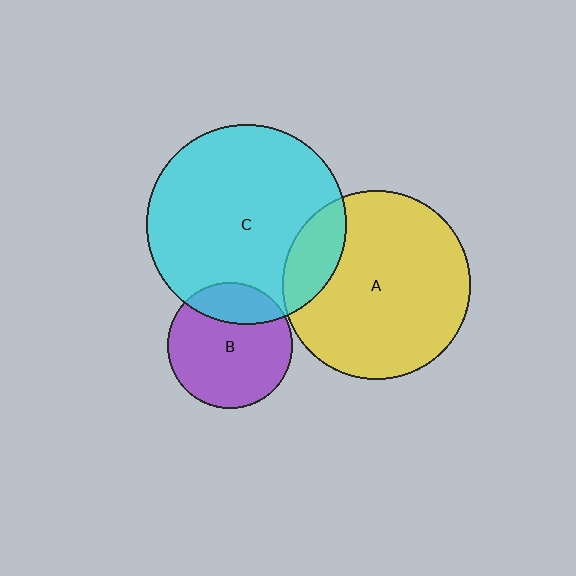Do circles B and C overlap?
Yes.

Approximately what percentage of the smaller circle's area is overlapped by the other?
Approximately 25%.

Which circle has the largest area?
Circle C (cyan).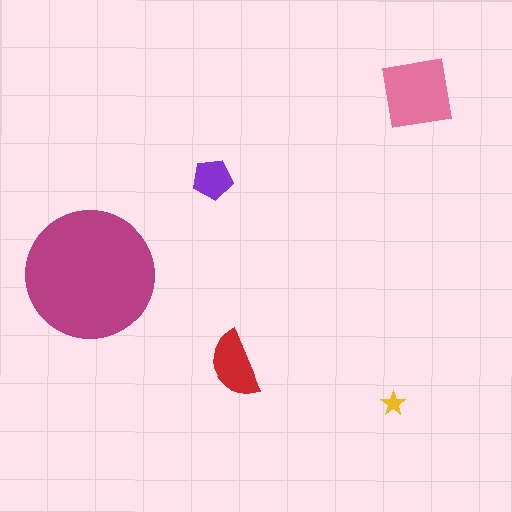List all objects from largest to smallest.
The magenta circle, the pink square, the red semicircle, the purple pentagon, the yellow star.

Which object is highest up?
The pink square is topmost.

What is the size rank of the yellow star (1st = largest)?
5th.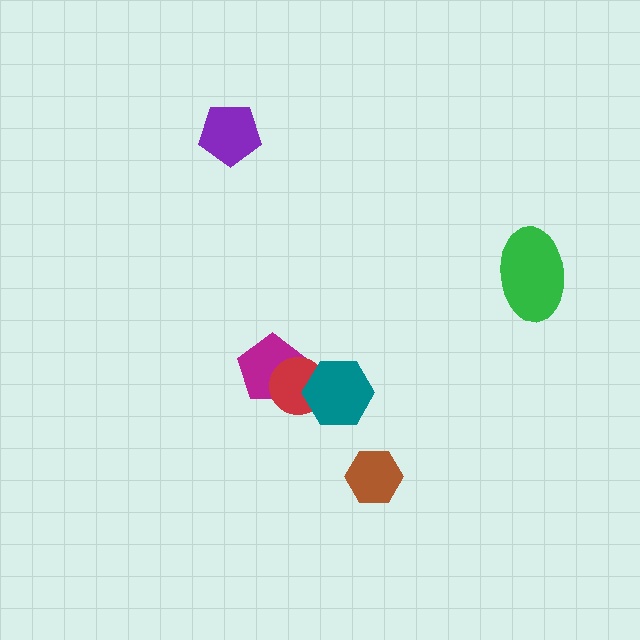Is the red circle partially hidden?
Yes, it is partially covered by another shape.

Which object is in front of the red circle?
The teal hexagon is in front of the red circle.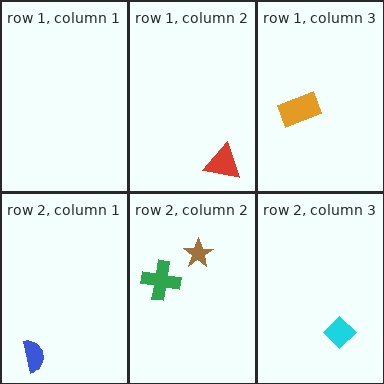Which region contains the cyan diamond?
The row 2, column 3 region.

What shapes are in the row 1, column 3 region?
The orange rectangle.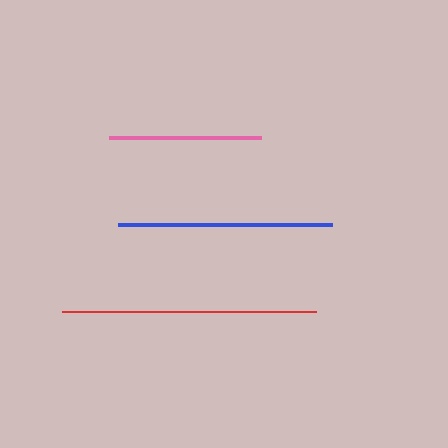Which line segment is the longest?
The red line is the longest at approximately 254 pixels.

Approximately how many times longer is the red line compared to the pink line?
The red line is approximately 1.7 times the length of the pink line.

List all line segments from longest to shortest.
From longest to shortest: red, blue, pink.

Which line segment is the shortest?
The pink line is the shortest at approximately 152 pixels.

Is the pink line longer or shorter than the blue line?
The blue line is longer than the pink line.